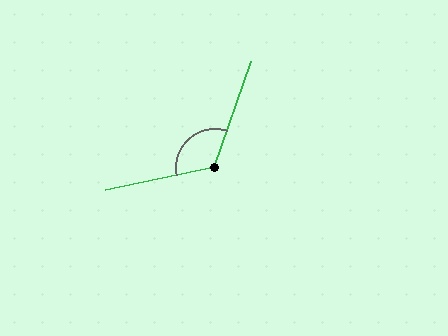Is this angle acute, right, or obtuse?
It is obtuse.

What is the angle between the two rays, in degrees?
Approximately 121 degrees.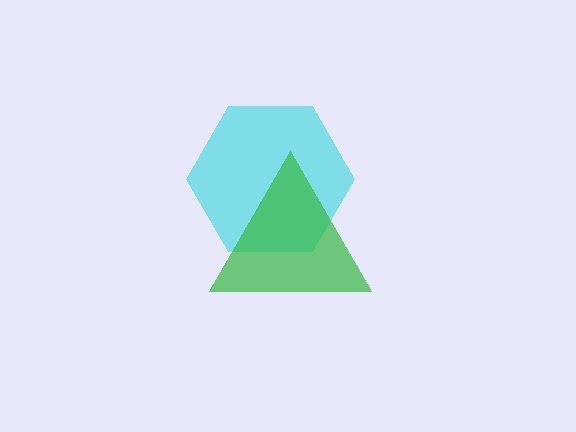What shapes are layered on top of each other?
The layered shapes are: a cyan hexagon, a green triangle.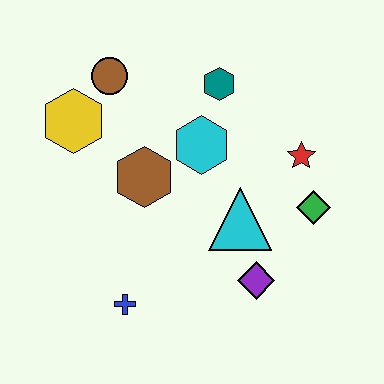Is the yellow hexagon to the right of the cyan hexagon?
No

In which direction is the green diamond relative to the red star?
The green diamond is below the red star.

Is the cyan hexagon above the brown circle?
No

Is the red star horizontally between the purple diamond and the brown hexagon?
No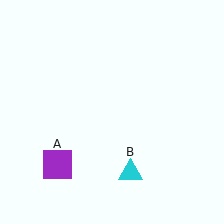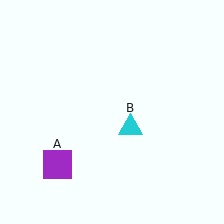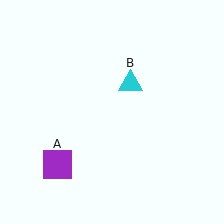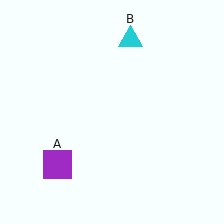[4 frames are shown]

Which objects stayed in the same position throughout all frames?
Purple square (object A) remained stationary.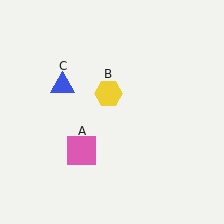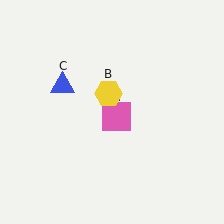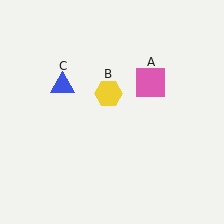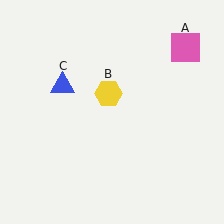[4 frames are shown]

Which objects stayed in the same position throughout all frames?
Yellow hexagon (object B) and blue triangle (object C) remained stationary.